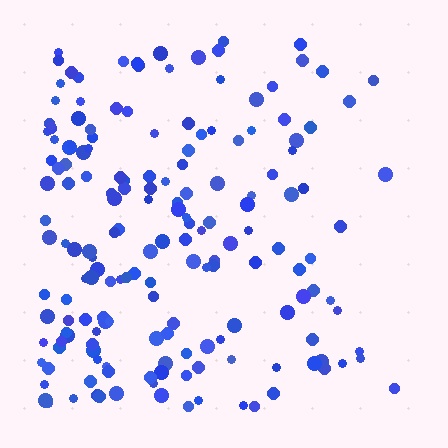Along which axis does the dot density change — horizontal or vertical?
Horizontal.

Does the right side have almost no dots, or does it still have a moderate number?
Still a moderate number, just noticeably fewer than the left.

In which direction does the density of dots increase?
From right to left, with the left side densest.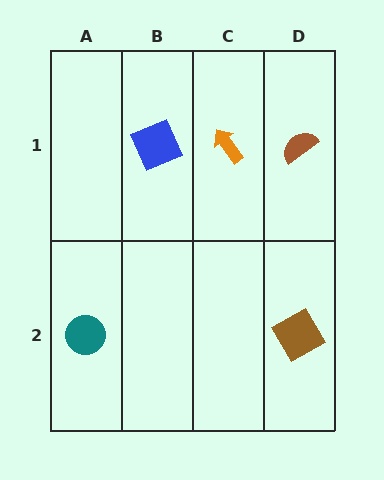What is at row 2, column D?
A brown square.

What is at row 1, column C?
An orange arrow.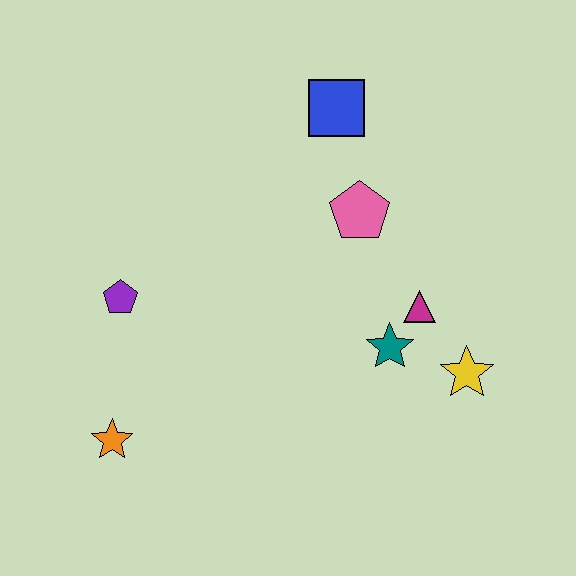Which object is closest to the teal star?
The magenta triangle is closest to the teal star.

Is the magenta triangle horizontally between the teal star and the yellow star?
Yes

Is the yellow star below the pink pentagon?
Yes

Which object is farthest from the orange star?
The blue square is farthest from the orange star.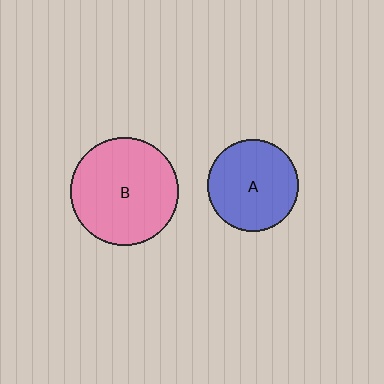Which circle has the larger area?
Circle B (pink).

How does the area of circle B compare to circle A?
Approximately 1.4 times.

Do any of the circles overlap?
No, none of the circles overlap.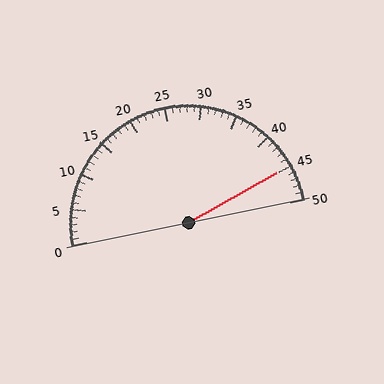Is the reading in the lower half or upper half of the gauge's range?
The reading is in the upper half of the range (0 to 50).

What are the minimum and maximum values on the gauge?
The gauge ranges from 0 to 50.